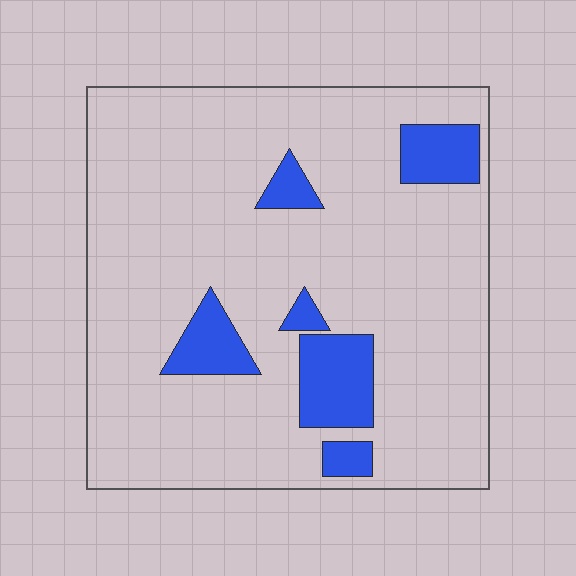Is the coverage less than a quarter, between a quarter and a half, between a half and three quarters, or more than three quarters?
Less than a quarter.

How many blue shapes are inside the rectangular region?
6.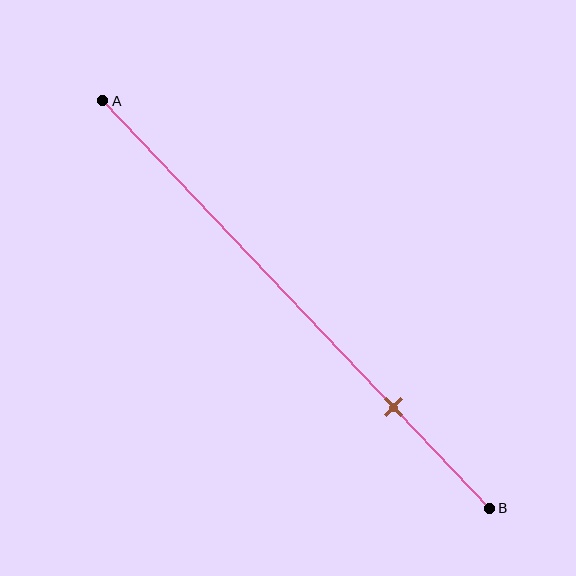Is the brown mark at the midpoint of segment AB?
No, the mark is at about 75% from A, not at the 50% midpoint.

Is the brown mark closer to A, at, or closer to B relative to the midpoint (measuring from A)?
The brown mark is closer to point B than the midpoint of segment AB.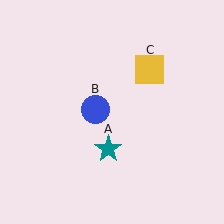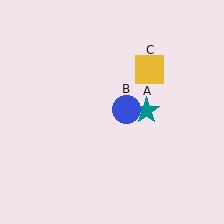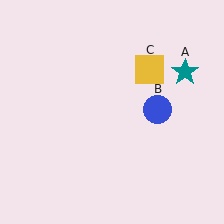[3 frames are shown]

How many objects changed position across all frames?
2 objects changed position: teal star (object A), blue circle (object B).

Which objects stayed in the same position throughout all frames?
Yellow square (object C) remained stationary.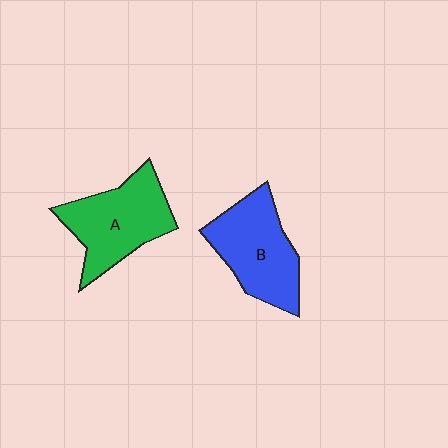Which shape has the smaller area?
Shape B (blue).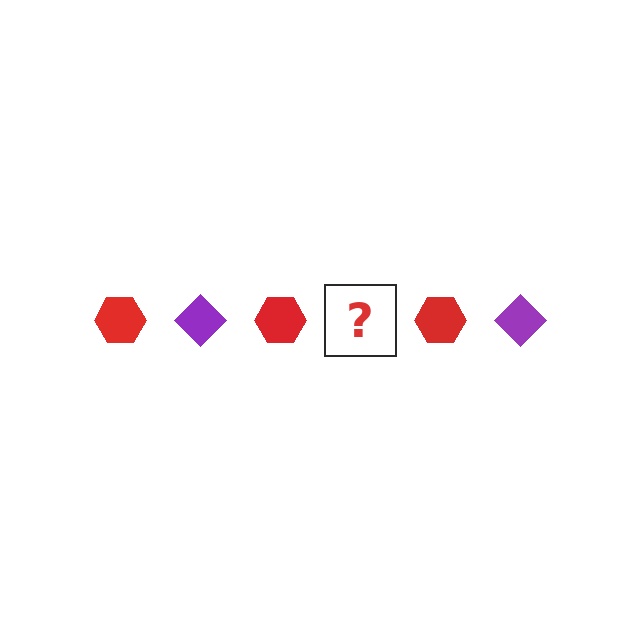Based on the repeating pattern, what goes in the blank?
The blank should be a purple diamond.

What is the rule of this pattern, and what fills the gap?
The rule is that the pattern alternates between red hexagon and purple diamond. The gap should be filled with a purple diamond.